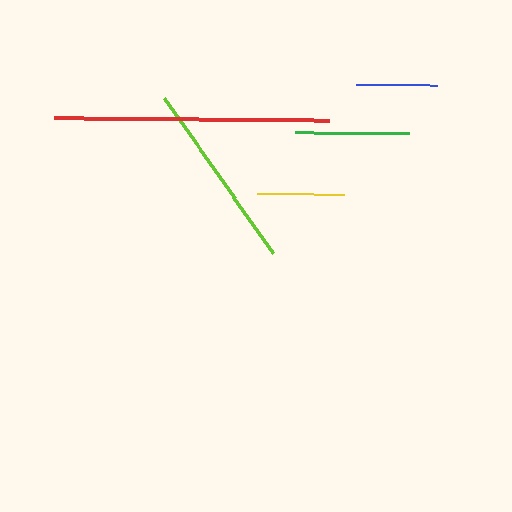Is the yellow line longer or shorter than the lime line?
The lime line is longer than the yellow line.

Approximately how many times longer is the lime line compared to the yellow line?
The lime line is approximately 2.2 times the length of the yellow line.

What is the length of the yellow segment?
The yellow segment is approximately 87 pixels long.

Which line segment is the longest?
The red line is the longest at approximately 275 pixels.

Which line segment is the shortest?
The blue line is the shortest at approximately 81 pixels.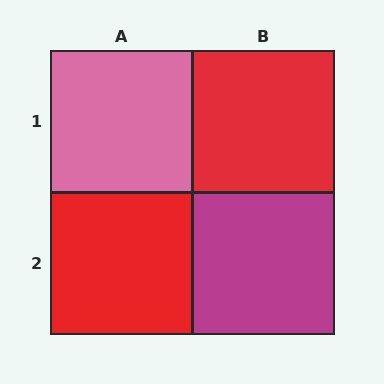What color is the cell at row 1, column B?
Red.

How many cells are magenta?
1 cell is magenta.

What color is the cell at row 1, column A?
Pink.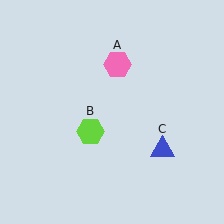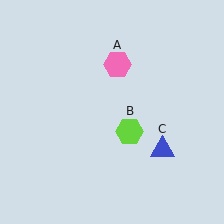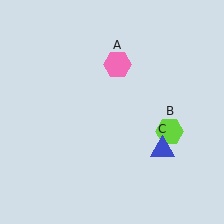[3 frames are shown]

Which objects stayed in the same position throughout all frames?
Pink hexagon (object A) and blue triangle (object C) remained stationary.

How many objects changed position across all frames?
1 object changed position: lime hexagon (object B).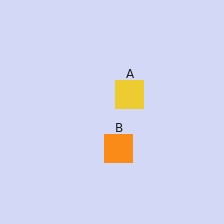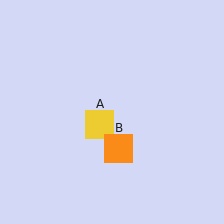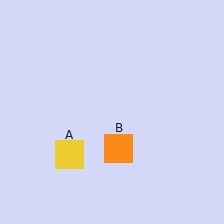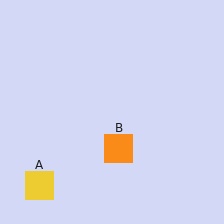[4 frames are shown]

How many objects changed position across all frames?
1 object changed position: yellow square (object A).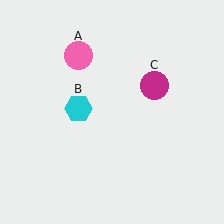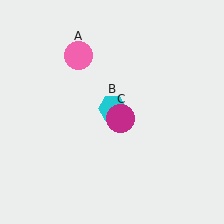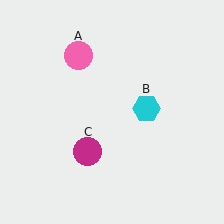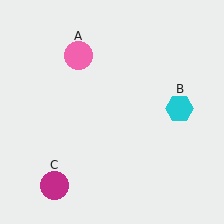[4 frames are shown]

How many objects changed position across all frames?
2 objects changed position: cyan hexagon (object B), magenta circle (object C).